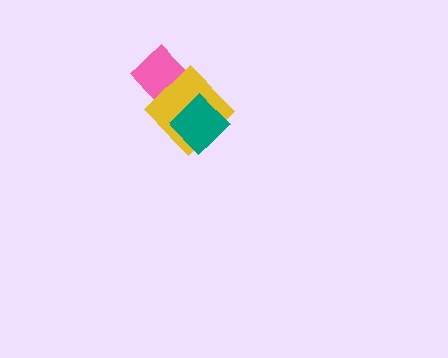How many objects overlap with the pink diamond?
1 object overlaps with the pink diamond.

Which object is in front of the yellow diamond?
The teal diamond is in front of the yellow diamond.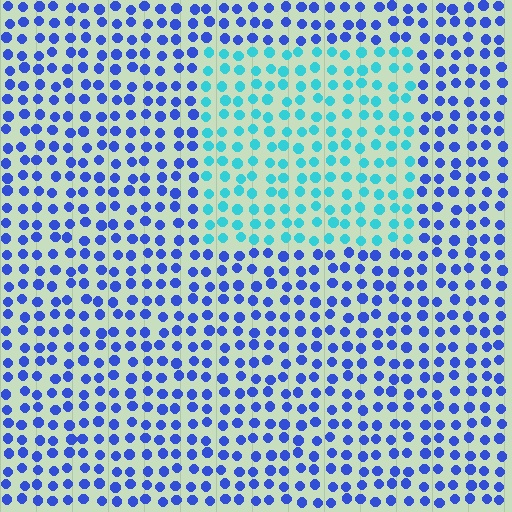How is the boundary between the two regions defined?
The boundary is defined purely by a slight shift in hue (about 48 degrees). Spacing, size, and orientation are identical on both sides.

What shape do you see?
I see a rectangle.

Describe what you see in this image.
The image is filled with small blue elements in a uniform arrangement. A rectangle-shaped region is visible where the elements are tinted to a slightly different hue, forming a subtle color boundary.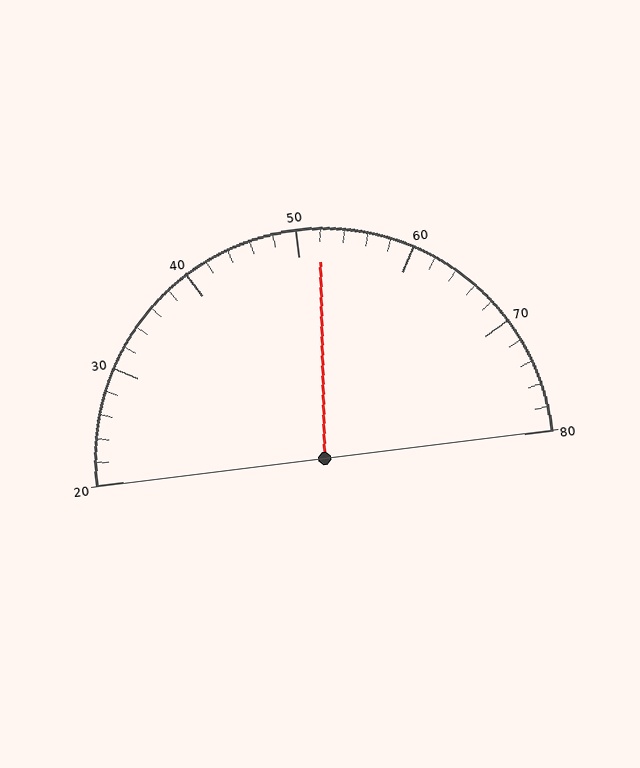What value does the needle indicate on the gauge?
The needle indicates approximately 52.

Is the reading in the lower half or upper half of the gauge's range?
The reading is in the upper half of the range (20 to 80).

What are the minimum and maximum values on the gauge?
The gauge ranges from 20 to 80.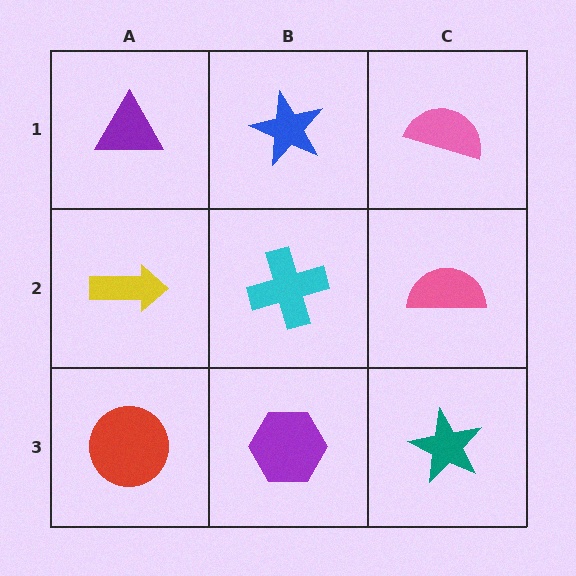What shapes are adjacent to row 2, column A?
A purple triangle (row 1, column A), a red circle (row 3, column A), a cyan cross (row 2, column B).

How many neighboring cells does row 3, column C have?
2.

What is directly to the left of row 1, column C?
A blue star.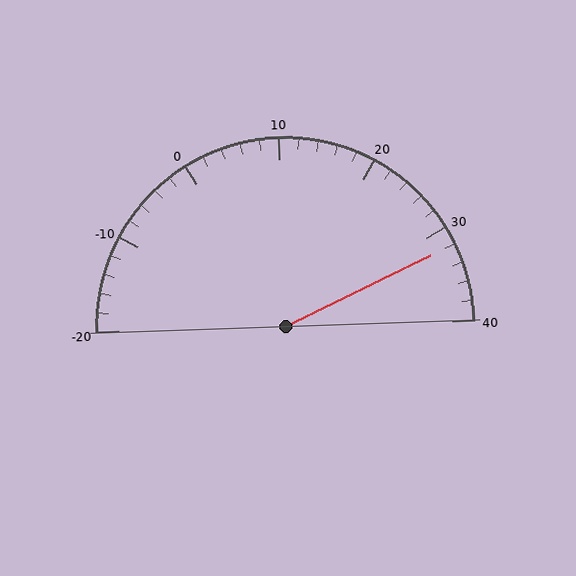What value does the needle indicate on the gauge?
The needle indicates approximately 32.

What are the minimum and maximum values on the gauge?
The gauge ranges from -20 to 40.